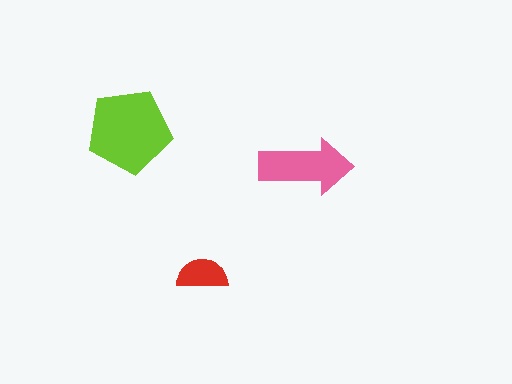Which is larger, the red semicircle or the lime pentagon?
The lime pentagon.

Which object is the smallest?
The red semicircle.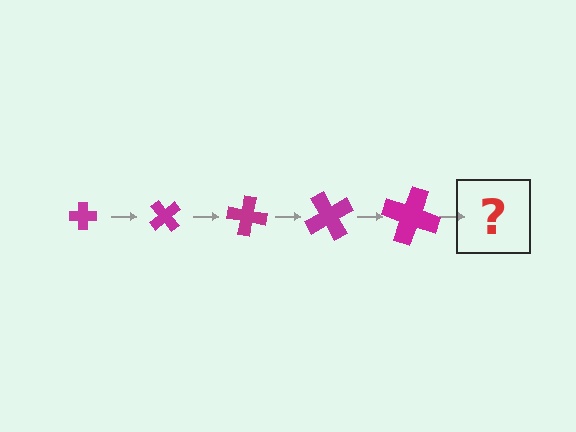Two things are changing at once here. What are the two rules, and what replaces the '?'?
The two rules are that the cross grows larger each step and it rotates 50 degrees each step. The '?' should be a cross, larger than the previous one and rotated 250 degrees from the start.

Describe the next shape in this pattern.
It should be a cross, larger than the previous one and rotated 250 degrees from the start.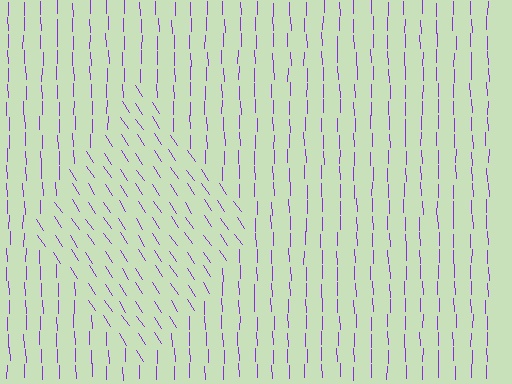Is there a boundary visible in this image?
Yes, there is a texture boundary formed by a change in line orientation.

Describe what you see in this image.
The image is filled with small purple line segments. A diamond region in the image has lines oriented differently from the surrounding lines, creating a visible texture boundary.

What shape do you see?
I see a diamond.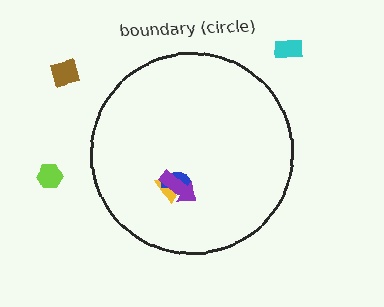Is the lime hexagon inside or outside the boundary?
Outside.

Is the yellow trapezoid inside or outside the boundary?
Inside.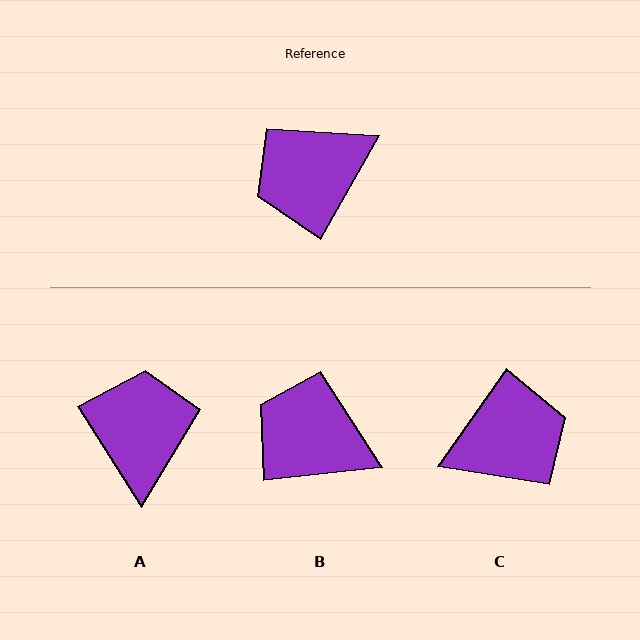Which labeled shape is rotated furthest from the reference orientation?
C, about 174 degrees away.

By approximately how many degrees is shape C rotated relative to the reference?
Approximately 174 degrees counter-clockwise.